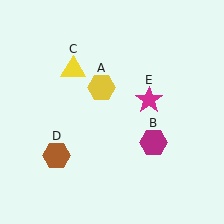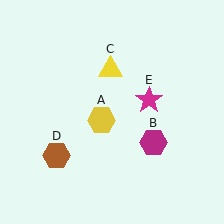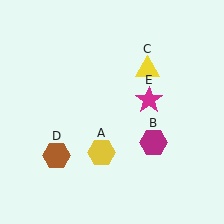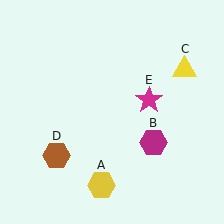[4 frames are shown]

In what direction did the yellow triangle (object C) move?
The yellow triangle (object C) moved right.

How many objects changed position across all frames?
2 objects changed position: yellow hexagon (object A), yellow triangle (object C).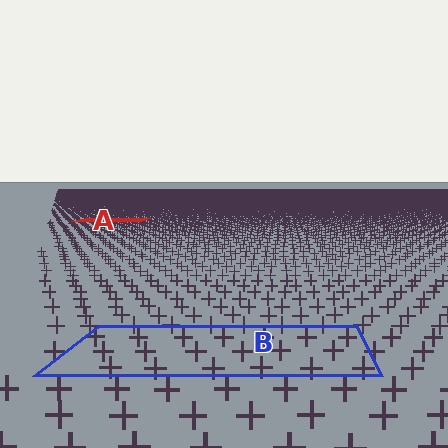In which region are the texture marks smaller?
The texture marks are smaller in region A, because it is farther away.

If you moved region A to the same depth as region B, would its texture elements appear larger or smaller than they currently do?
They would appear larger. At a closer depth, the same texture elements are projected at a bigger on-screen size.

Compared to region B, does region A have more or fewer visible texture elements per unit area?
Region A has more texture elements per unit area — they are packed more densely because it is farther away.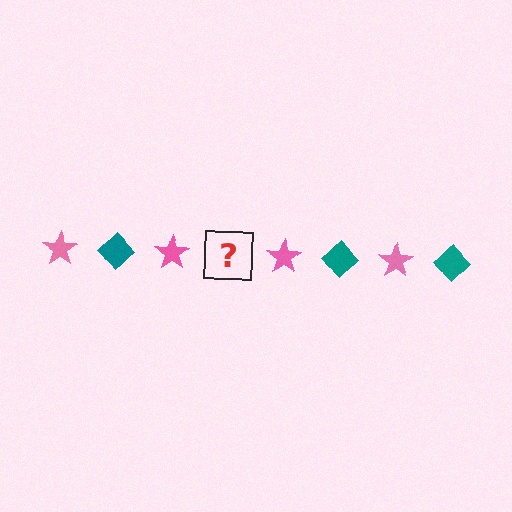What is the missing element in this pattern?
The missing element is a teal diamond.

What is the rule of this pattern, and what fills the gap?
The rule is that the pattern alternates between pink star and teal diamond. The gap should be filled with a teal diamond.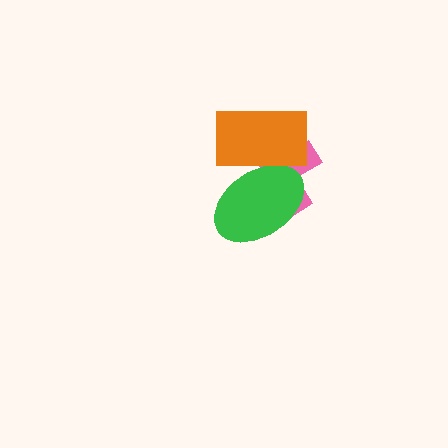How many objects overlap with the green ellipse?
2 objects overlap with the green ellipse.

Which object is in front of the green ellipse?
The orange rectangle is in front of the green ellipse.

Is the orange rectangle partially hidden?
No, no other shape covers it.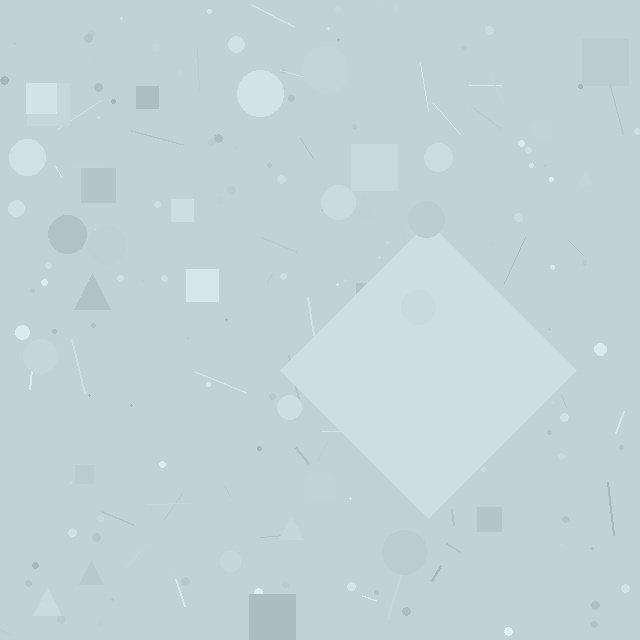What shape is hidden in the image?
A diamond is hidden in the image.